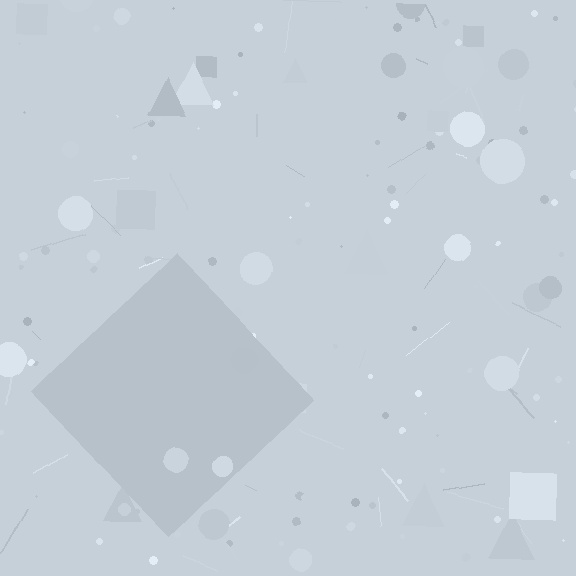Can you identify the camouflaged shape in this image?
The camouflaged shape is a diamond.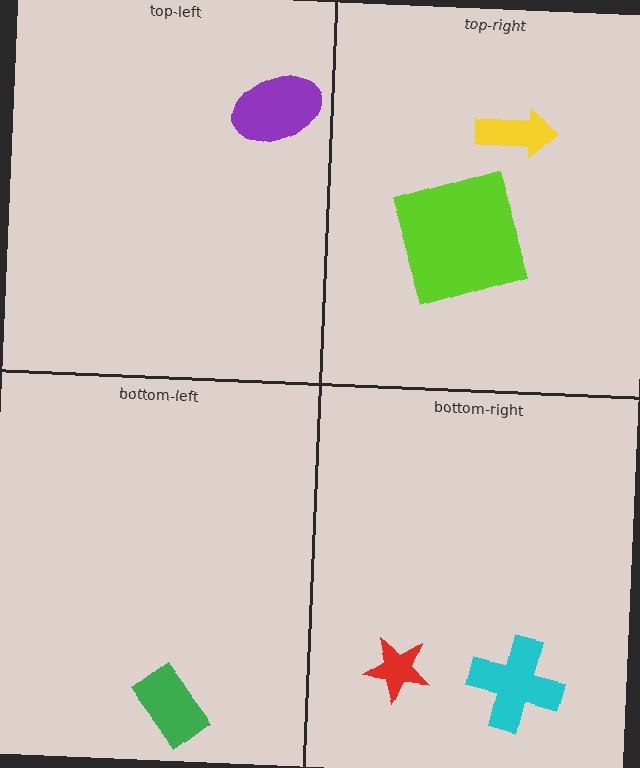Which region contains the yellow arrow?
The top-right region.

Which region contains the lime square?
The top-right region.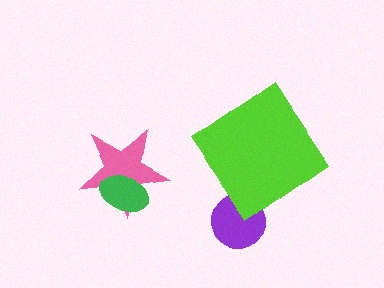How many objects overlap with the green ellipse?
1 object overlaps with the green ellipse.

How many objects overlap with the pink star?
1 object overlaps with the pink star.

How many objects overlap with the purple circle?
0 objects overlap with the purple circle.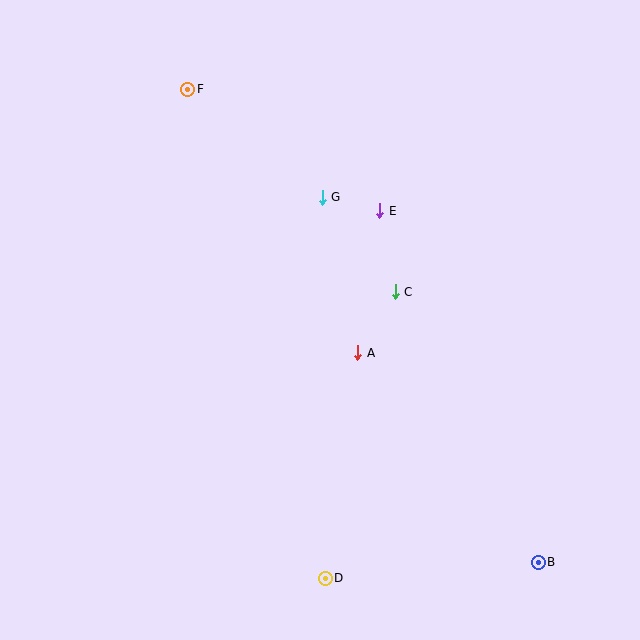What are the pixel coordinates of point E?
Point E is at (380, 211).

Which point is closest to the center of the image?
Point A at (358, 353) is closest to the center.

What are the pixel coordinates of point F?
Point F is at (188, 89).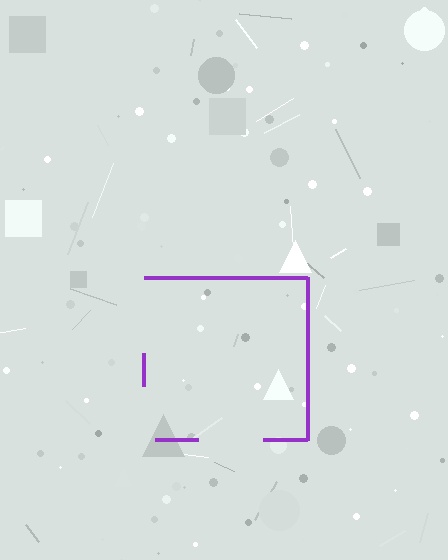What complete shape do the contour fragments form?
The contour fragments form a square.